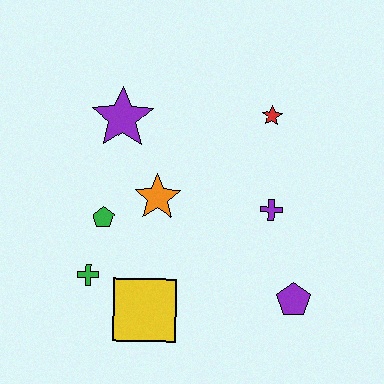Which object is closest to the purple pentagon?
The purple cross is closest to the purple pentagon.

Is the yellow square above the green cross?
No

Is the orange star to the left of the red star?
Yes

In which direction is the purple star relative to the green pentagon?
The purple star is above the green pentagon.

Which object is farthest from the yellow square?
The red star is farthest from the yellow square.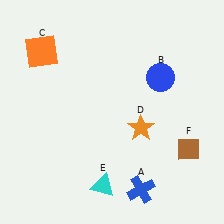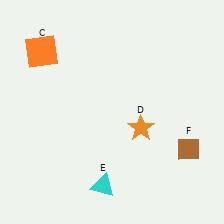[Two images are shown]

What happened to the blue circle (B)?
The blue circle (B) was removed in Image 2. It was in the top-right area of Image 1.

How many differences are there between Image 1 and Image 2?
There are 2 differences between the two images.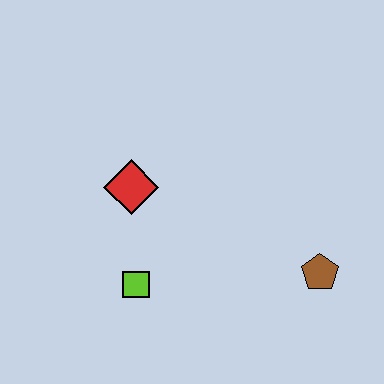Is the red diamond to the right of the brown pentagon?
No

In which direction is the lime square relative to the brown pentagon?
The lime square is to the left of the brown pentagon.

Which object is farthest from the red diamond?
The brown pentagon is farthest from the red diamond.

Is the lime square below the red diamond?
Yes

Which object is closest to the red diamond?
The lime square is closest to the red diamond.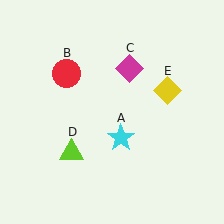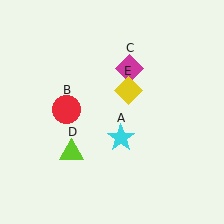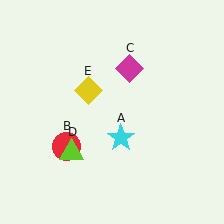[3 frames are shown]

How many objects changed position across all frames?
2 objects changed position: red circle (object B), yellow diamond (object E).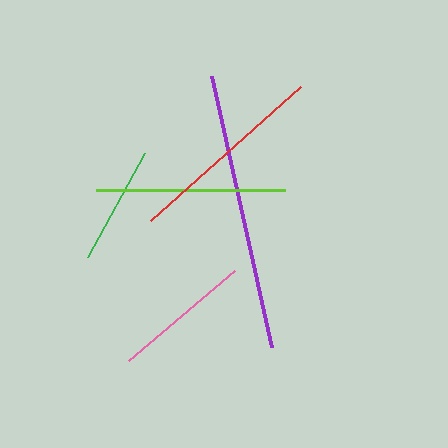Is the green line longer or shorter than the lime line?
The lime line is longer than the green line.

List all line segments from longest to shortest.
From longest to shortest: purple, red, lime, pink, green.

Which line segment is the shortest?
The green line is the shortest at approximately 119 pixels.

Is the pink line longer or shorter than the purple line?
The purple line is longer than the pink line.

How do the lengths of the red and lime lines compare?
The red and lime lines are approximately the same length.